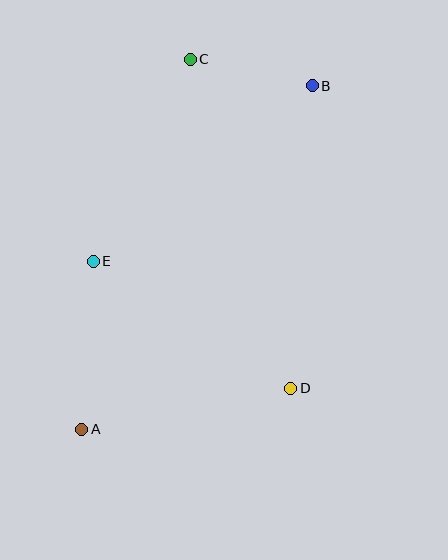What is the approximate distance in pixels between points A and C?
The distance between A and C is approximately 385 pixels.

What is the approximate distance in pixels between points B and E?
The distance between B and E is approximately 281 pixels.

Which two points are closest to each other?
Points B and C are closest to each other.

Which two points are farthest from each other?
Points A and B are farthest from each other.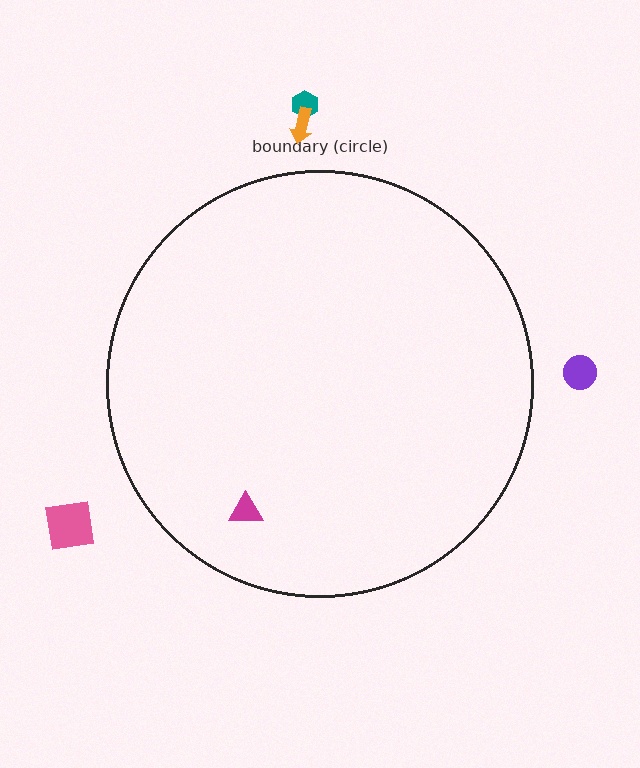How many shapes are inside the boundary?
1 inside, 4 outside.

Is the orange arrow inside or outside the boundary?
Outside.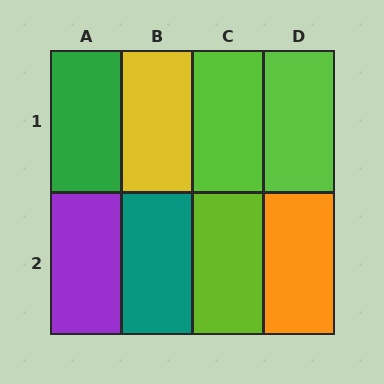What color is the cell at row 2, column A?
Purple.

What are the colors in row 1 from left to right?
Green, yellow, lime, lime.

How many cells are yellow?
1 cell is yellow.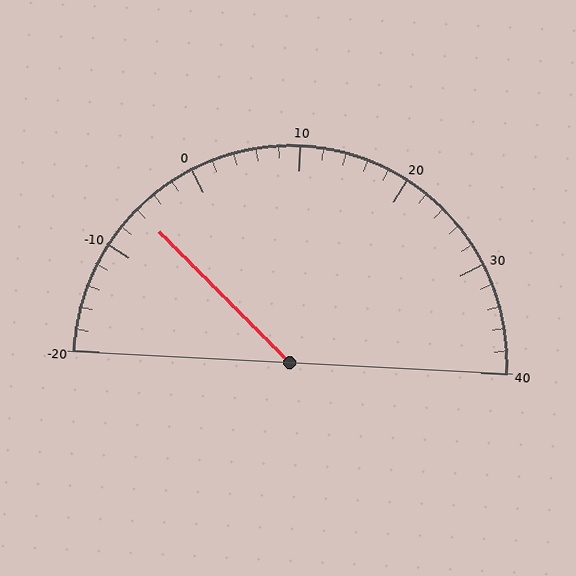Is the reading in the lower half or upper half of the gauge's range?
The reading is in the lower half of the range (-20 to 40).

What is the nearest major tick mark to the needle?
The nearest major tick mark is -10.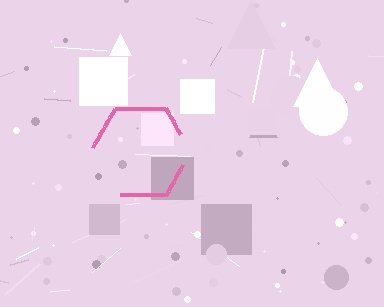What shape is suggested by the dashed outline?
The dashed outline suggests a hexagon.